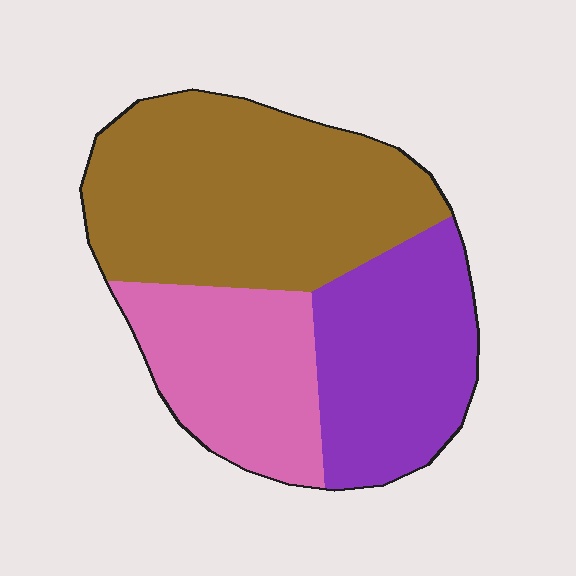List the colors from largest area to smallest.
From largest to smallest: brown, purple, pink.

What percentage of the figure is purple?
Purple covers 29% of the figure.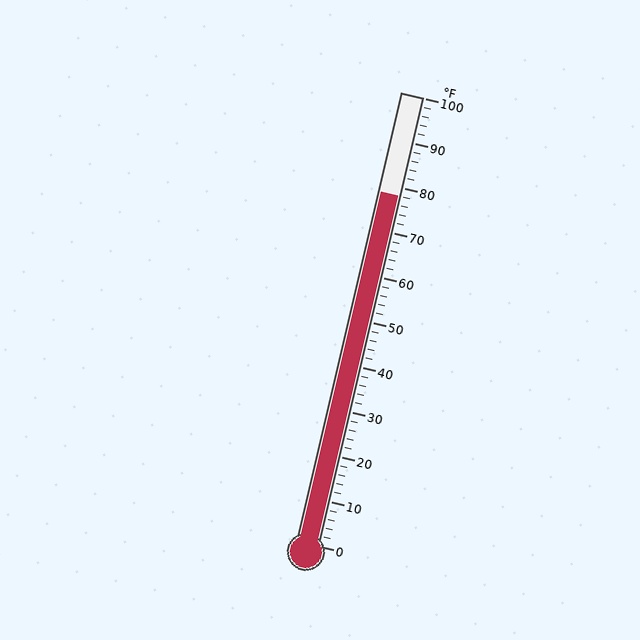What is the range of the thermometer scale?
The thermometer scale ranges from 0°F to 100°F.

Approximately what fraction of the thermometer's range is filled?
The thermometer is filled to approximately 80% of its range.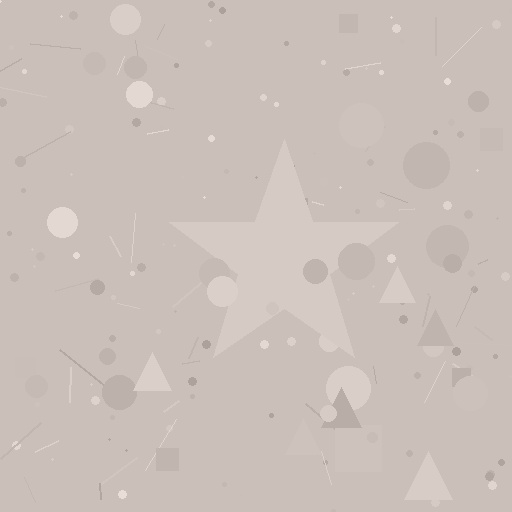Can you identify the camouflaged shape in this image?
The camouflaged shape is a star.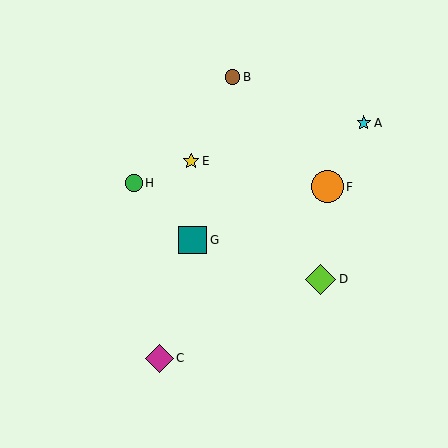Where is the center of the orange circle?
The center of the orange circle is at (327, 187).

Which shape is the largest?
The orange circle (labeled F) is the largest.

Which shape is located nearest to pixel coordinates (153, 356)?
The magenta diamond (labeled C) at (159, 358) is nearest to that location.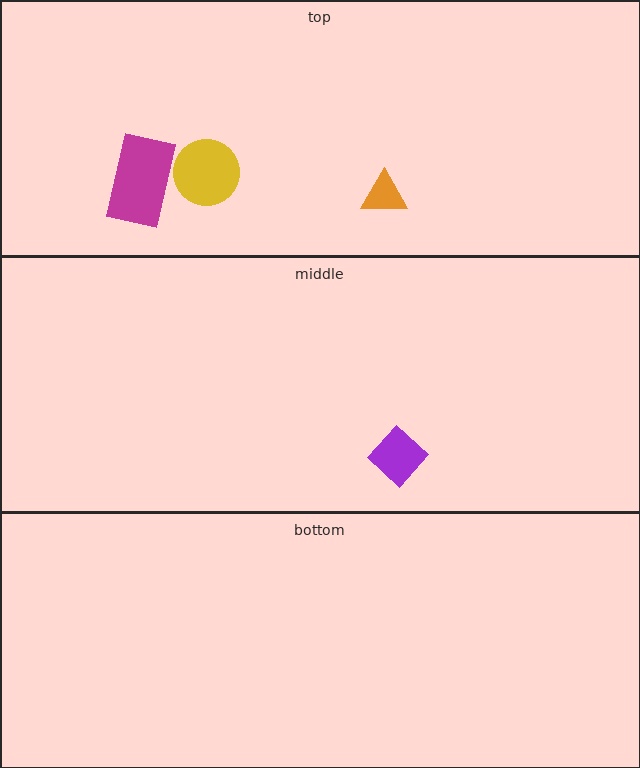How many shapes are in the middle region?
1.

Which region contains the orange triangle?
The top region.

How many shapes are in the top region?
3.